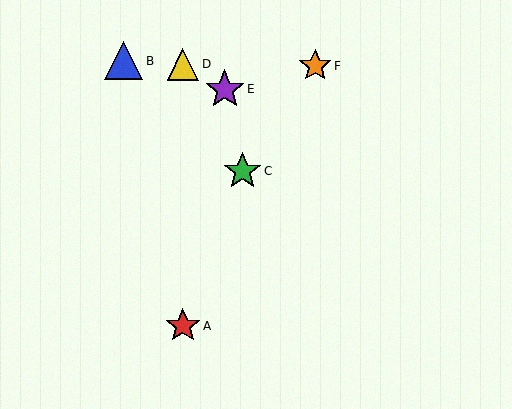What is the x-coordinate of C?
Object C is at x≈242.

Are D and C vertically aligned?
No, D is at x≈183 and C is at x≈242.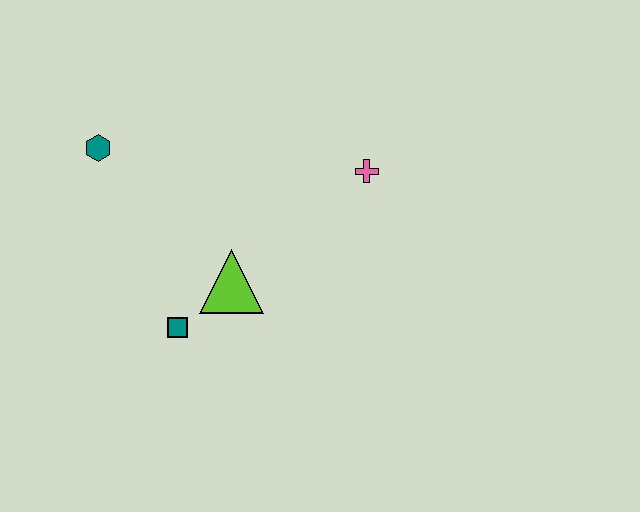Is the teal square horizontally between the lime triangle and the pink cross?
No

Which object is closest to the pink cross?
The lime triangle is closest to the pink cross.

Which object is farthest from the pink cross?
The teal hexagon is farthest from the pink cross.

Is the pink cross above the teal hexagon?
No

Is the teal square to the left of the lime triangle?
Yes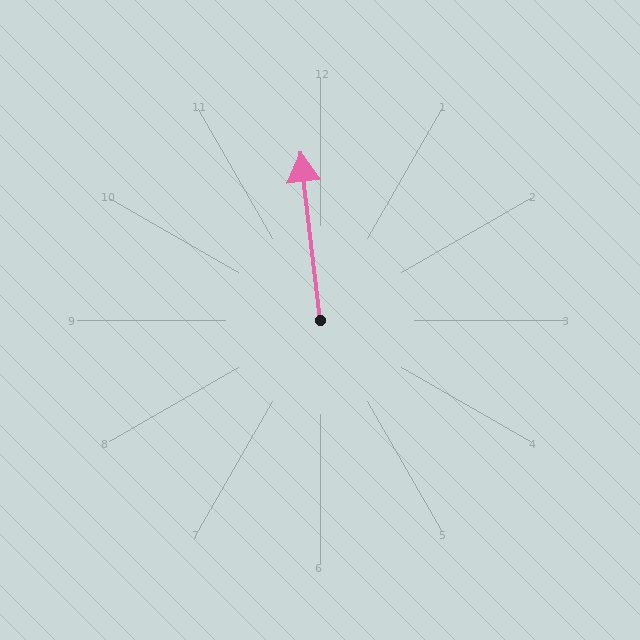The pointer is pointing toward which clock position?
Roughly 12 o'clock.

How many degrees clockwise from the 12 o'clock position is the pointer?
Approximately 353 degrees.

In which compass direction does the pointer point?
North.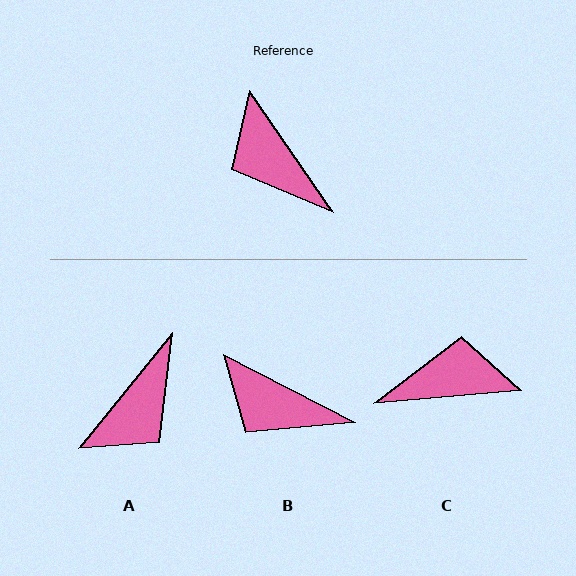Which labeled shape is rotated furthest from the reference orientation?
C, about 119 degrees away.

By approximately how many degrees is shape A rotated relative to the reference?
Approximately 106 degrees counter-clockwise.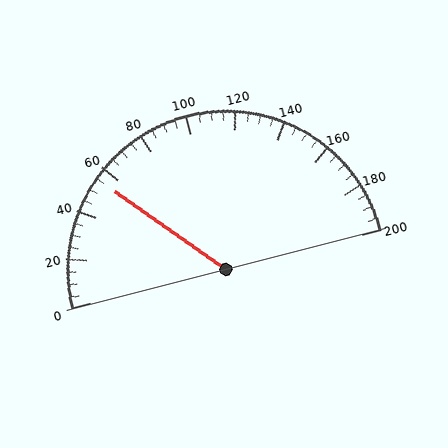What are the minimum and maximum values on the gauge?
The gauge ranges from 0 to 200.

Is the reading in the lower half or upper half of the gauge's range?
The reading is in the lower half of the range (0 to 200).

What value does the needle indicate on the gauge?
The needle indicates approximately 55.